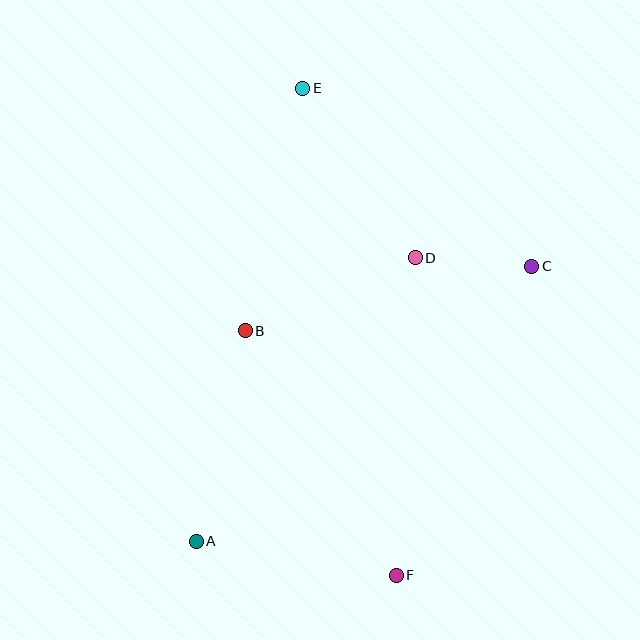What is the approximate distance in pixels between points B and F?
The distance between B and F is approximately 287 pixels.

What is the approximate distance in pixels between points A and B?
The distance between A and B is approximately 216 pixels.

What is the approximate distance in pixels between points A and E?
The distance between A and E is approximately 465 pixels.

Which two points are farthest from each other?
Points E and F are farthest from each other.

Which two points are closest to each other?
Points C and D are closest to each other.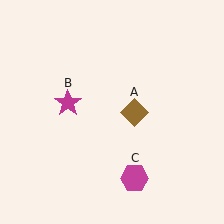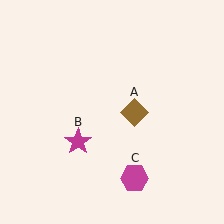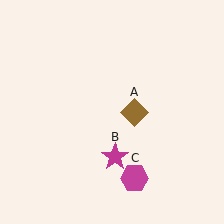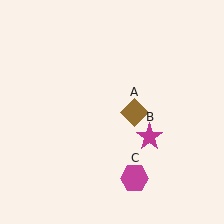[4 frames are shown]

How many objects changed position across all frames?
1 object changed position: magenta star (object B).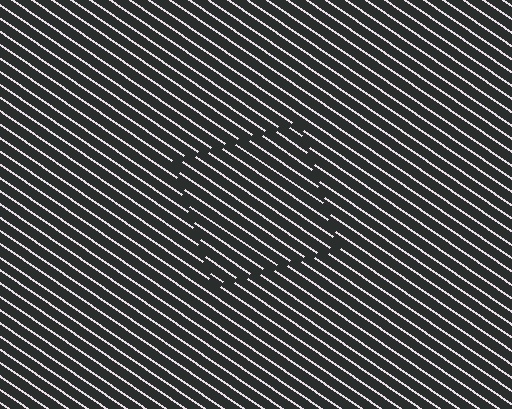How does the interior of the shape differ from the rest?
The interior of the shape contains the same grating, shifted by half a period — the contour is defined by the phase discontinuity where line-ends from the inner and outer gratings abut.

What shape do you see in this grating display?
An illusory square. The interior of the shape contains the same grating, shifted by half a period — the contour is defined by the phase discontinuity where line-ends from the inner and outer gratings abut.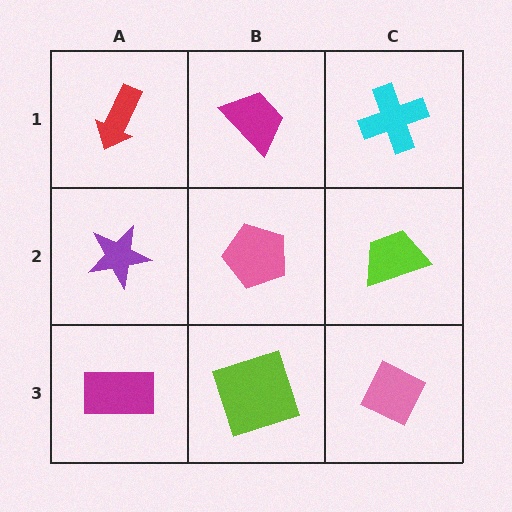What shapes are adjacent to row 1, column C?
A lime trapezoid (row 2, column C), a magenta trapezoid (row 1, column B).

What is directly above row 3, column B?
A pink pentagon.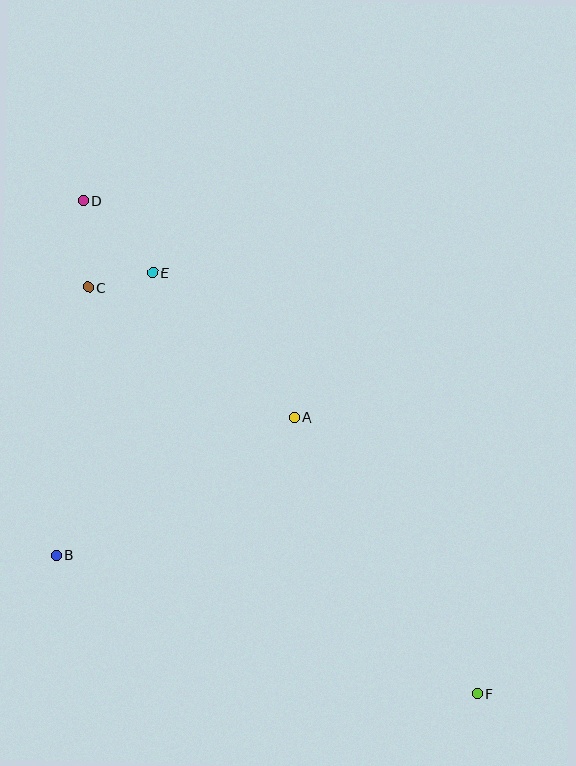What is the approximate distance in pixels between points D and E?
The distance between D and E is approximately 100 pixels.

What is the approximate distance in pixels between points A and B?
The distance between A and B is approximately 275 pixels.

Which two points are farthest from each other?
Points D and F are farthest from each other.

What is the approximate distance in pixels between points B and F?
The distance between B and F is approximately 443 pixels.